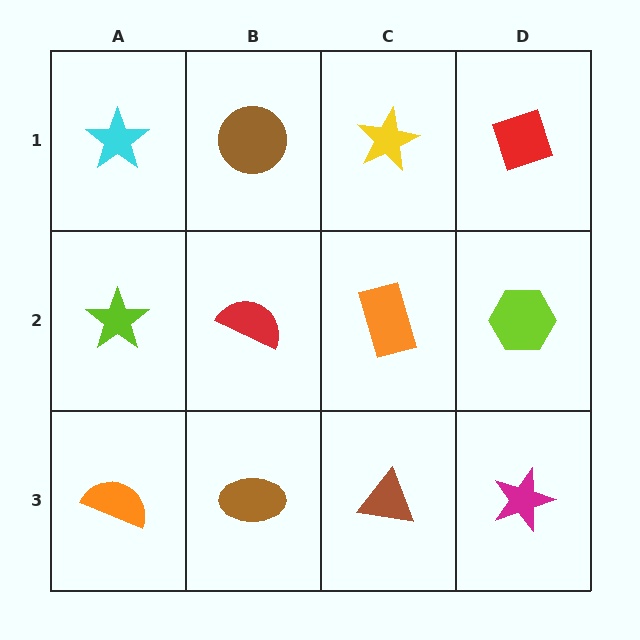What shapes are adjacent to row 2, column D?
A red diamond (row 1, column D), a magenta star (row 3, column D), an orange rectangle (row 2, column C).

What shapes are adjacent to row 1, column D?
A lime hexagon (row 2, column D), a yellow star (row 1, column C).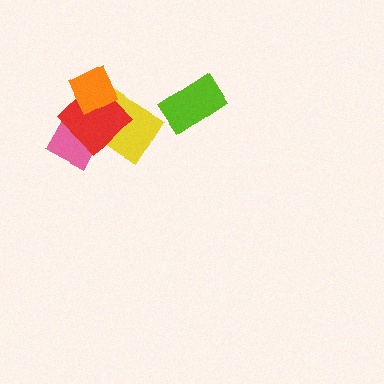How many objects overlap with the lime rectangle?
0 objects overlap with the lime rectangle.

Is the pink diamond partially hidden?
Yes, it is partially covered by another shape.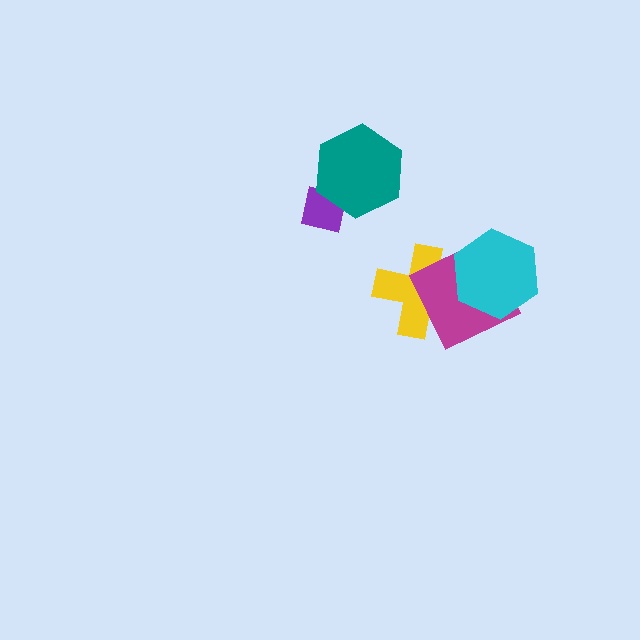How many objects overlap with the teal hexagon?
1 object overlaps with the teal hexagon.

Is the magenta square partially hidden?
Yes, it is partially covered by another shape.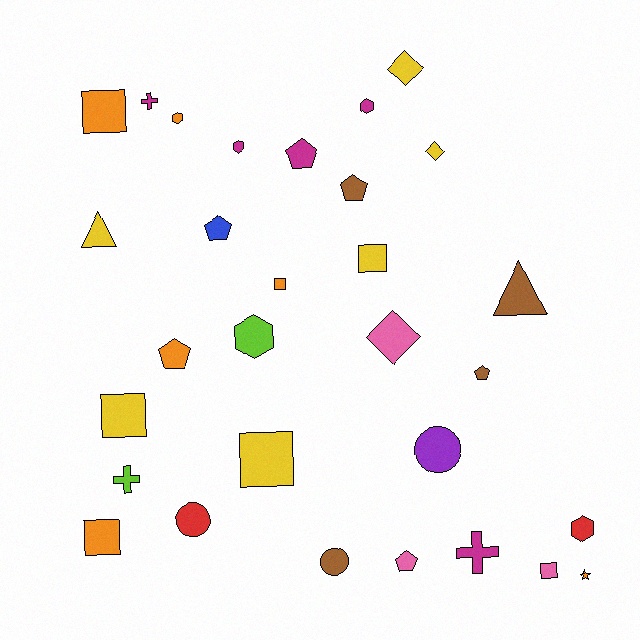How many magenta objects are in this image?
There are 5 magenta objects.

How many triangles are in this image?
There are 2 triangles.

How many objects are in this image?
There are 30 objects.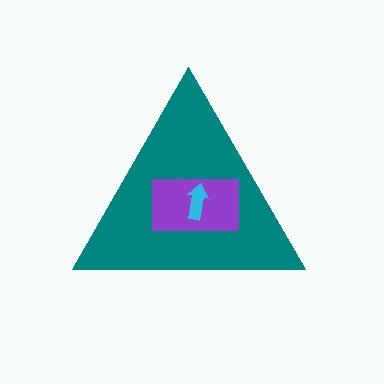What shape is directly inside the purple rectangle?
The cyan arrow.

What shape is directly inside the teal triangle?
The purple rectangle.